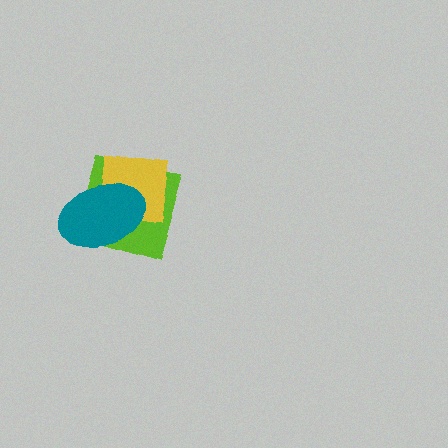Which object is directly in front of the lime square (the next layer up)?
The yellow square is directly in front of the lime square.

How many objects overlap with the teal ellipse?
2 objects overlap with the teal ellipse.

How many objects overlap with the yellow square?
2 objects overlap with the yellow square.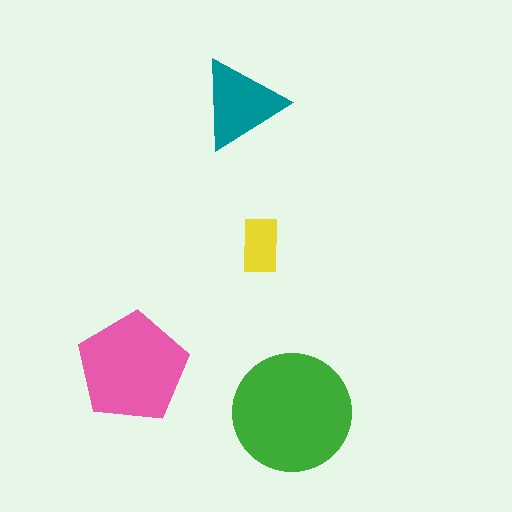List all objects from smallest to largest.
The yellow rectangle, the teal triangle, the pink pentagon, the green circle.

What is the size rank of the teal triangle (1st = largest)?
3rd.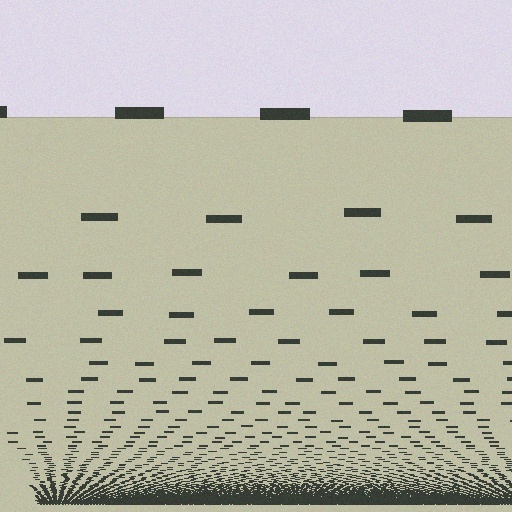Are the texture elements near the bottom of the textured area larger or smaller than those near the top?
Smaller. The gradient is inverted — elements near the bottom are smaller and denser.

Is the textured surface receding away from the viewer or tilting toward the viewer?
The surface appears to tilt toward the viewer. Texture elements get larger and sparser toward the top.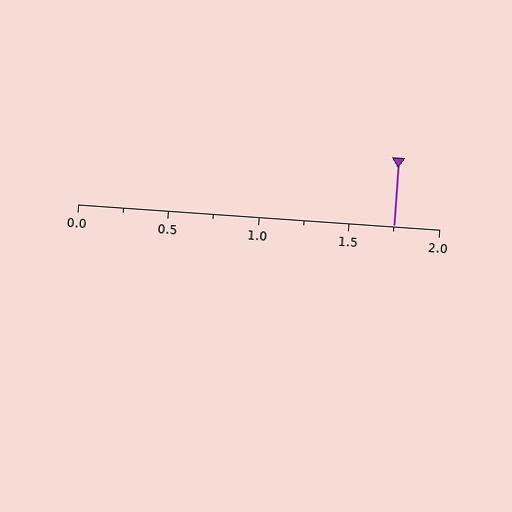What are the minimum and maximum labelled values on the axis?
The axis runs from 0.0 to 2.0.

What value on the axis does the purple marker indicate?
The marker indicates approximately 1.75.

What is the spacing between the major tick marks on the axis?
The major ticks are spaced 0.5 apart.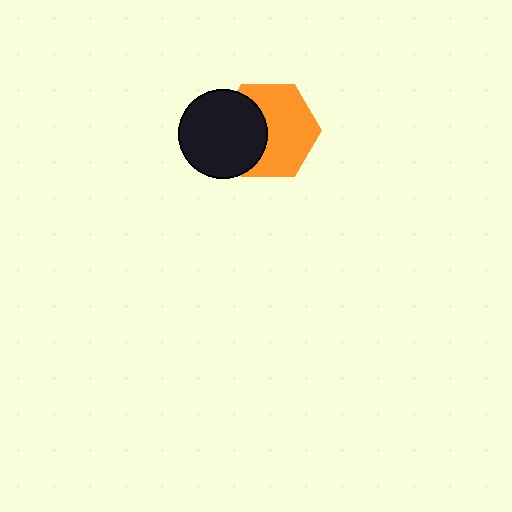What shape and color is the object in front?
The object in front is a black circle.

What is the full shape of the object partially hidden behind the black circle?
The partially hidden object is an orange hexagon.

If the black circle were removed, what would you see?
You would see the complete orange hexagon.